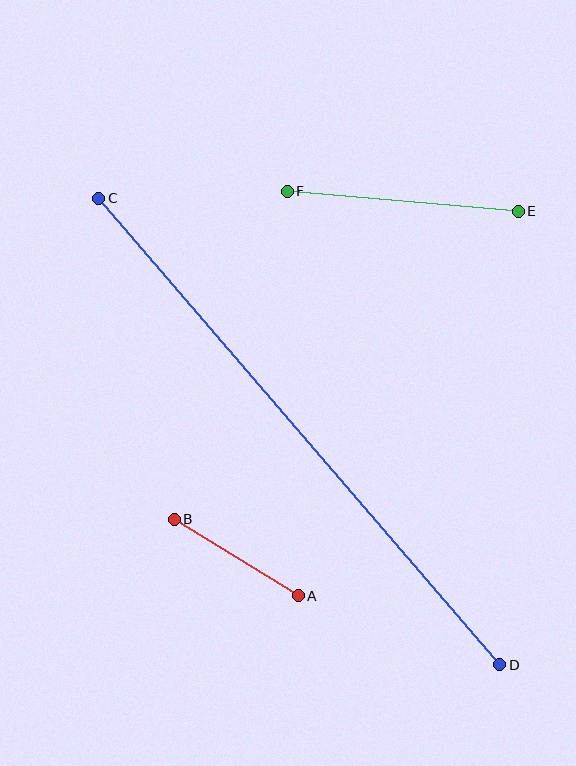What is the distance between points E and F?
The distance is approximately 232 pixels.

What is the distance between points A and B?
The distance is approximately 146 pixels.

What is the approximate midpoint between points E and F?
The midpoint is at approximately (403, 201) pixels.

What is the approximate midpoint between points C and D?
The midpoint is at approximately (299, 431) pixels.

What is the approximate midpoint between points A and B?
The midpoint is at approximately (236, 558) pixels.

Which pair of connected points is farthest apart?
Points C and D are farthest apart.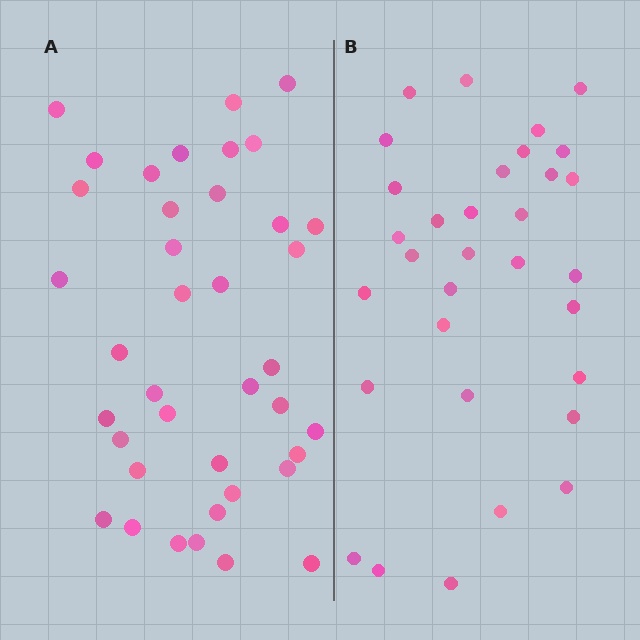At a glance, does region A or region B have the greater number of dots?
Region A (the left region) has more dots.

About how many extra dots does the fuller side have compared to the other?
Region A has roughly 8 or so more dots than region B.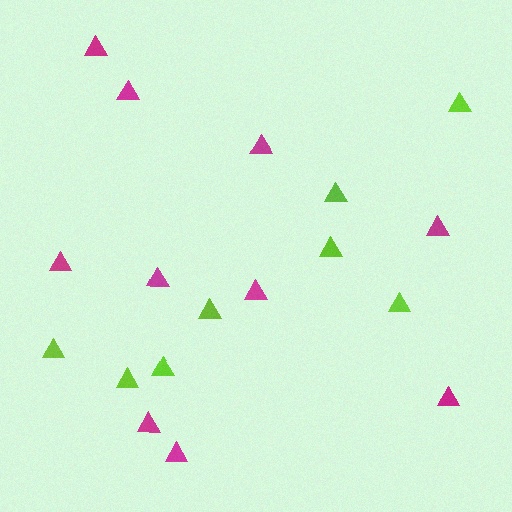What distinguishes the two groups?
There are 2 groups: one group of magenta triangles (10) and one group of lime triangles (8).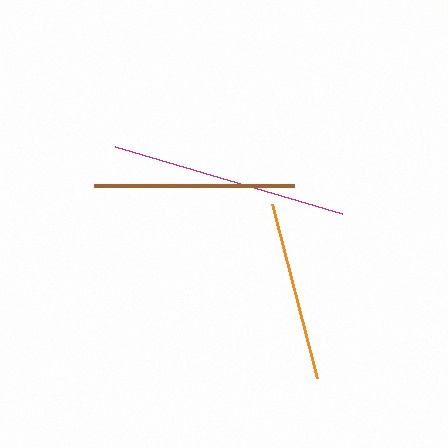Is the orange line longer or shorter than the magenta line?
The magenta line is longer than the orange line.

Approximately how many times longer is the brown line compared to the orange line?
The brown line is approximately 1.1 times the length of the orange line.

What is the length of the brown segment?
The brown segment is approximately 200 pixels long.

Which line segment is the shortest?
The orange line is the shortest at approximately 180 pixels.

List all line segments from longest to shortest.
From longest to shortest: magenta, brown, orange.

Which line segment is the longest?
The magenta line is the longest at approximately 236 pixels.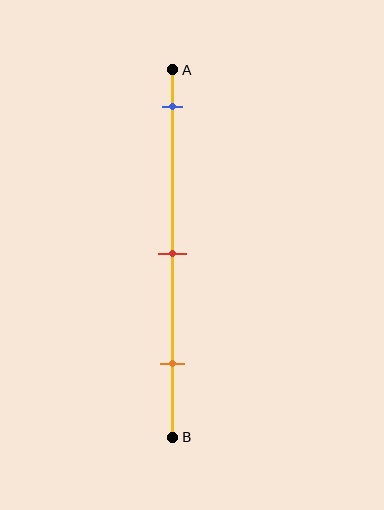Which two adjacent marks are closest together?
The red and orange marks are the closest adjacent pair.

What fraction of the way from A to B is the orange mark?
The orange mark is approximately 80% (0.8) of the way from A to B.